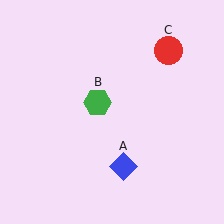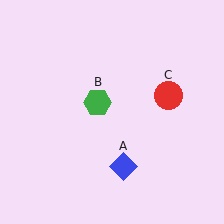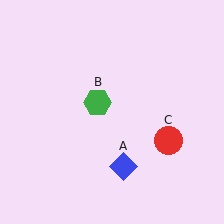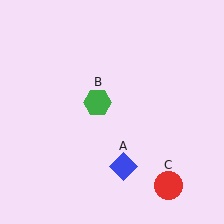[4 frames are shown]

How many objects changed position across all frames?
1 object changed position: red circle (object C).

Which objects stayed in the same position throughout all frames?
Blue diamond (object A) and green hexagon (object B) remained stationary.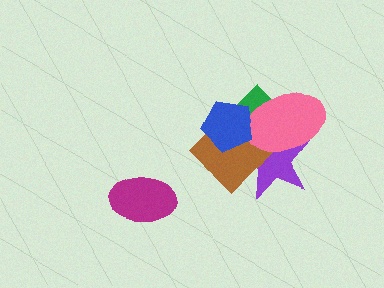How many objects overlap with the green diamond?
4 objects overlap with the green diamond.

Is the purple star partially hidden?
Yes, it is partially covered by another shape.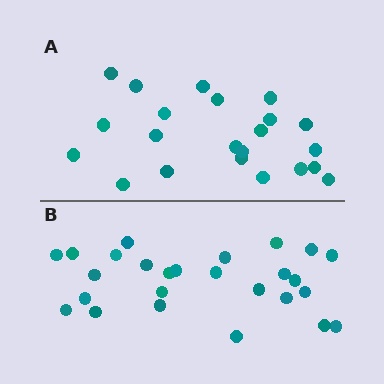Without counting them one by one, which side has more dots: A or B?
Region B (the bottom region) has more dots.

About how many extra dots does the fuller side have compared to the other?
Region B has about 4 more dots than region A.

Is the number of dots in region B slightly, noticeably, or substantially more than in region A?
Region B has only slightly more — the two regions are fairly close. The ratio is roughly 1.2 to 1.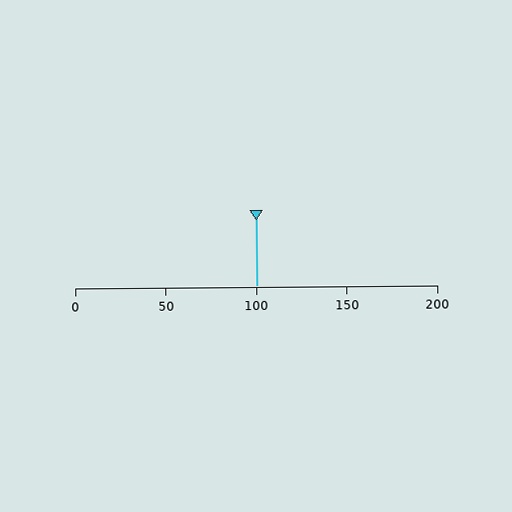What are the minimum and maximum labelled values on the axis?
The axis runs from 0 to 200.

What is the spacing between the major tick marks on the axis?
The major ticks are spaced 50 apart.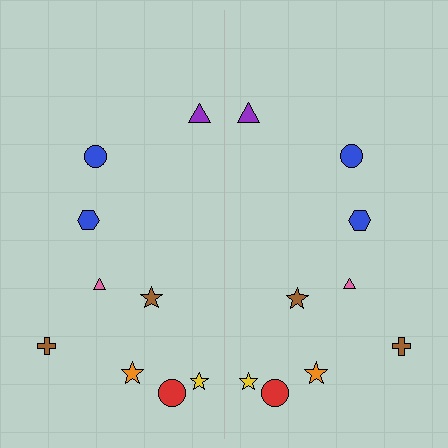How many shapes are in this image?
There are 18 shapes in this image.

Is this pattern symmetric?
Yes, this pattern has bilateral (reflection) symmetry.